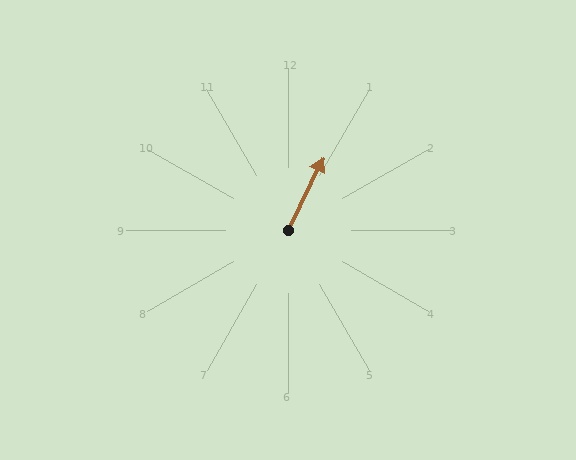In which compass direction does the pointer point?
Northeast.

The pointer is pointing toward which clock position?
Roughly 1 o'clock.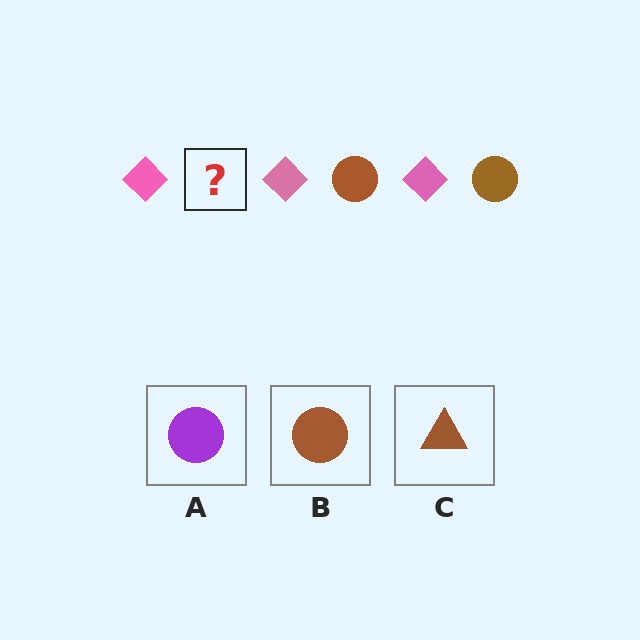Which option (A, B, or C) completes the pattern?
B.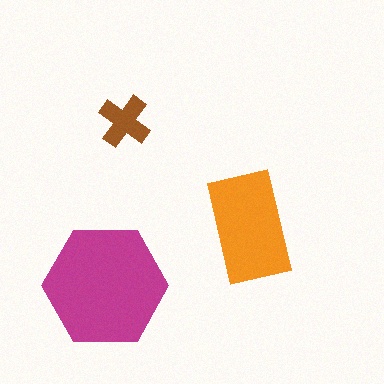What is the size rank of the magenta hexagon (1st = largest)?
1st.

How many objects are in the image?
There are 3 objects in the image.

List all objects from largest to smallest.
The magenta hexagon, the orange rectangle, the brown cross.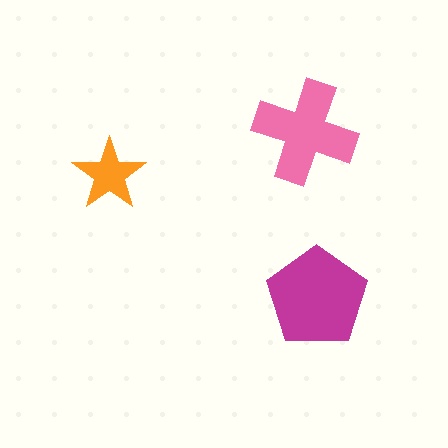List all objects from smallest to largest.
The orange star, the pink cross, the magenta pentagon.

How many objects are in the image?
There are 3 objects in the image.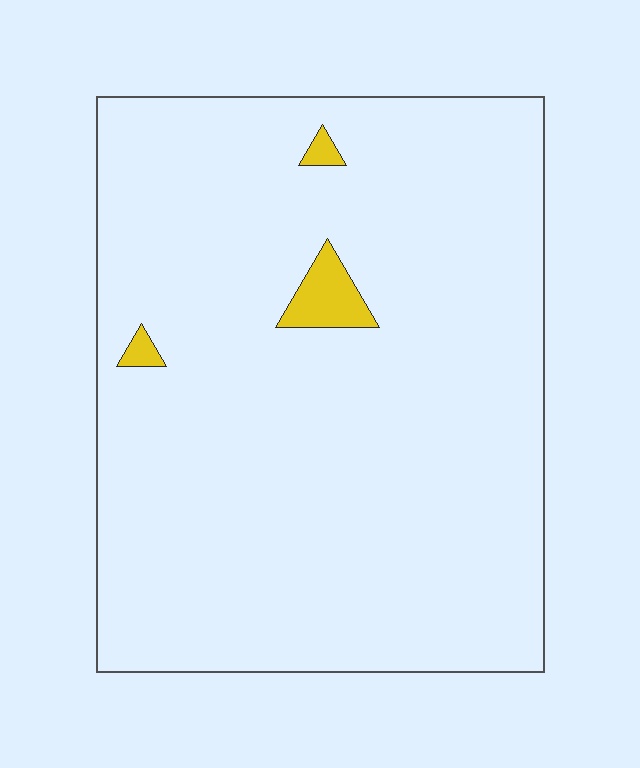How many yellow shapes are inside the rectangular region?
3.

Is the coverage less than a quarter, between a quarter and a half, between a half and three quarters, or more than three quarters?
Less than a quarter.